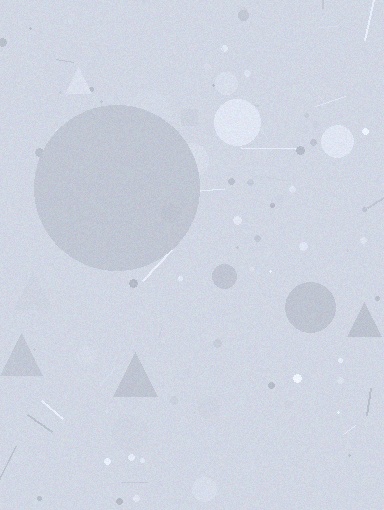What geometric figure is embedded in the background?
A circle is embedded in the background.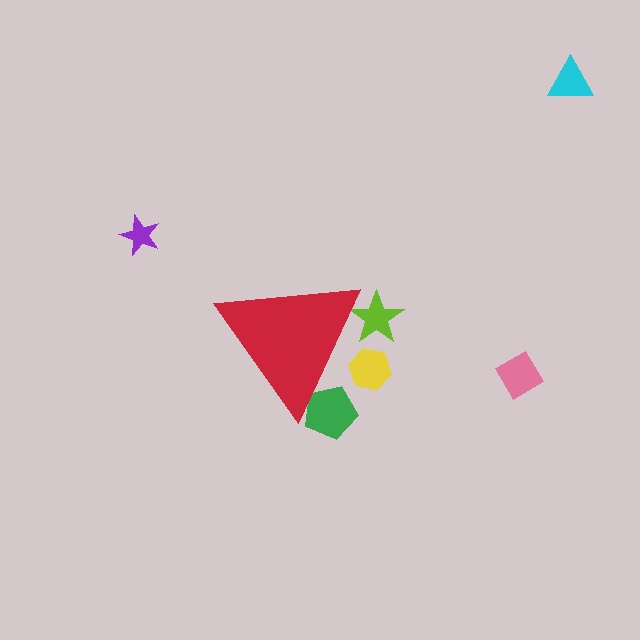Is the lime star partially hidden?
Yes, the lime star is partially hidden behind the red triangle.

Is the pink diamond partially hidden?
No, the pink diamond is fully visible.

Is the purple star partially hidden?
No, the purple star is fully visible.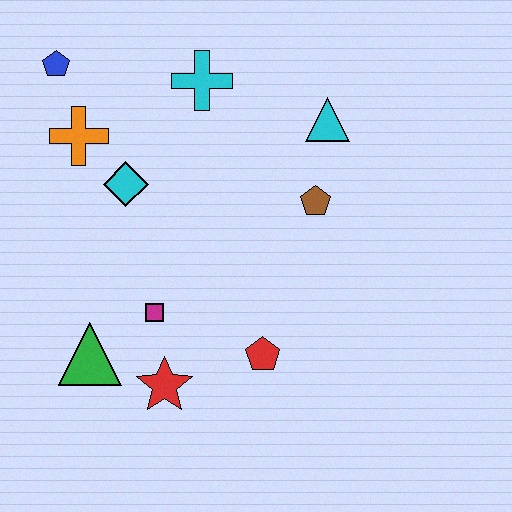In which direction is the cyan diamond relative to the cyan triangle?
The cyan diamond is to the left of the cyan triangle.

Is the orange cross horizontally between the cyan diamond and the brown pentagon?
No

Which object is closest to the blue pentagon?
The orange cross is closest to the blue pentagon.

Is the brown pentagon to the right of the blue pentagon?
Yes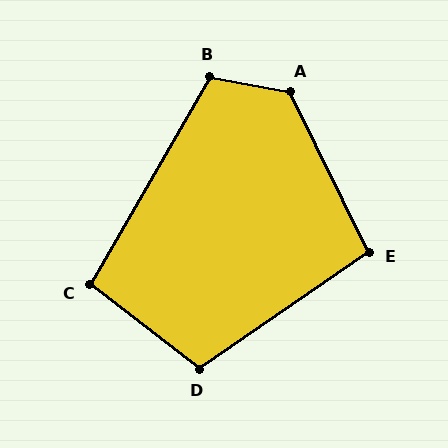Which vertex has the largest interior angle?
A, at approximately 127 degrees.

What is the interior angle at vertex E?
Approximately 99 degrees (obtuse).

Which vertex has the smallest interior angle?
C, at approximately 98 degrees.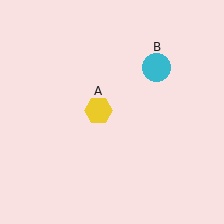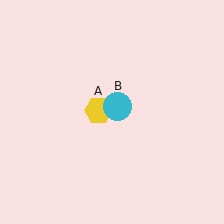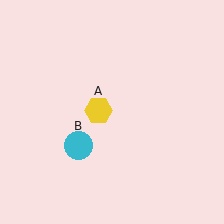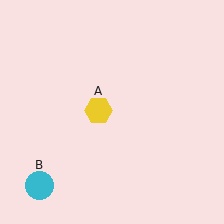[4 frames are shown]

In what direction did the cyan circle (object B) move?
The cyan circle (object B) moved down and to the left.